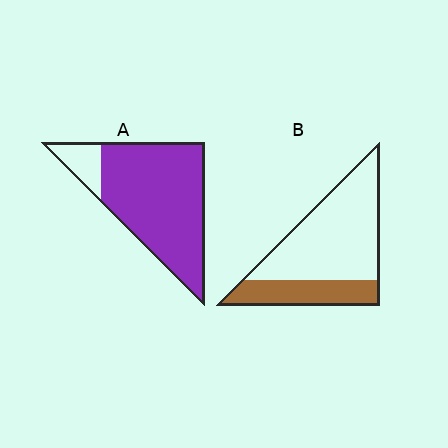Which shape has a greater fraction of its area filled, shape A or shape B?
Shape A.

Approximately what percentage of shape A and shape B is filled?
A is approximately 85% and B is approximately 30%.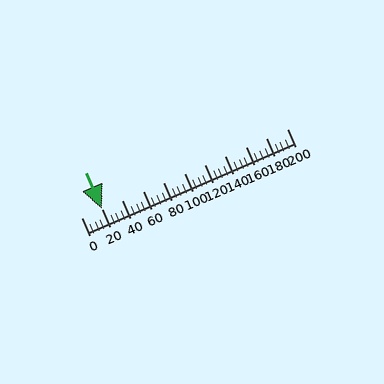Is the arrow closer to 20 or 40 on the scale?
The arrow is closer to 20.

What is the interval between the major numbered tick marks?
The major tick marks are spaced 20 units apart.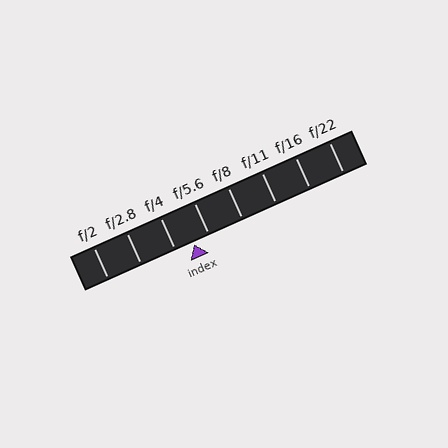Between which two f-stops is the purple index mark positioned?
The index mark is between f/4 and f/5.6.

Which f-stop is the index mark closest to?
The index mark is closest to f/5.6.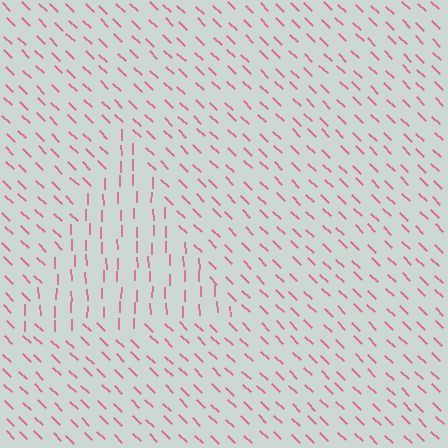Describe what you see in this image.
The image is filled with small pink line segments. A triangle region in the image has lines oriented differently from the surrounding lines, creating a visible texture boundary.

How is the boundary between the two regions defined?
The boundary is defined purely by a change in line orientation (approximately 45 degrees difference). All lines are the same color and thickness.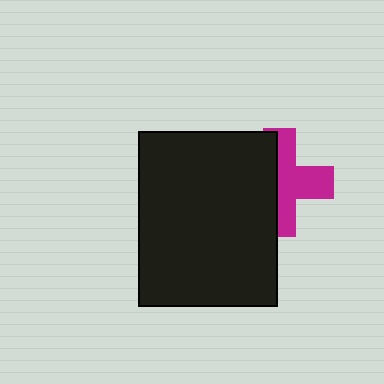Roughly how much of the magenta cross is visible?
About half of it is visible (roughly 55%).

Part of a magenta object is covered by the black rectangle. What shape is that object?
It is a cross.